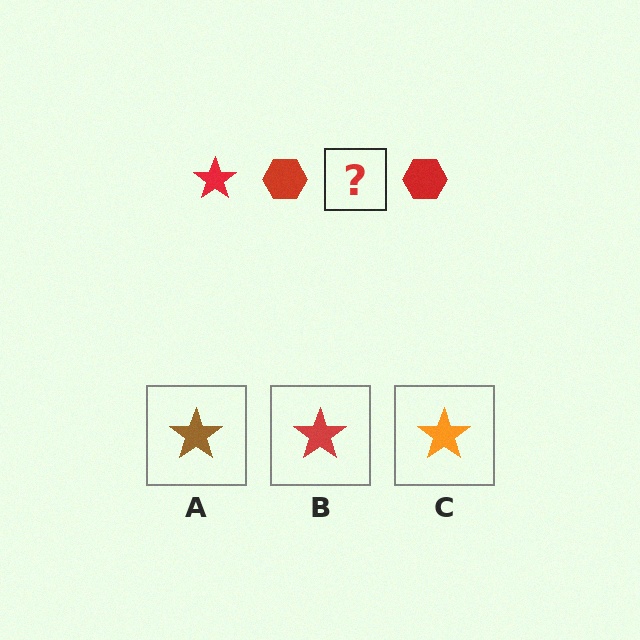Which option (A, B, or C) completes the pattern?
B.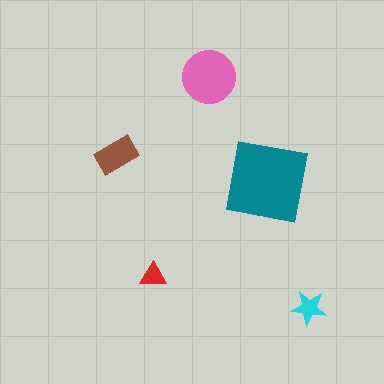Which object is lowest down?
The cyan star is bottommost.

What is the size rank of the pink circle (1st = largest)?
2nd.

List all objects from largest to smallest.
The teal square, the pink circle, the brown rectangle, the cyan star, the red triangle.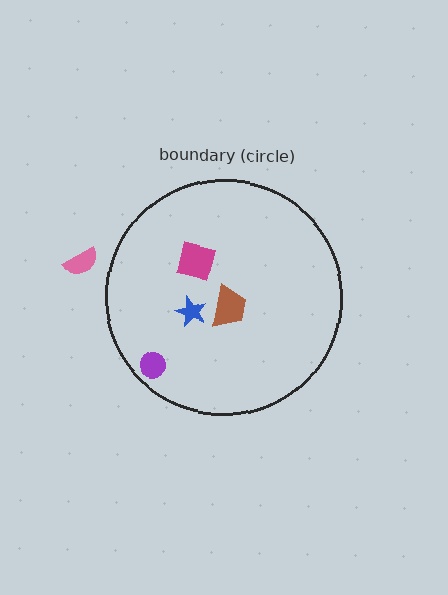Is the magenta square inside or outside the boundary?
Inside.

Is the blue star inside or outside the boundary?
Inside.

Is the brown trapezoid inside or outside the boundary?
Inside.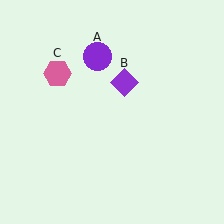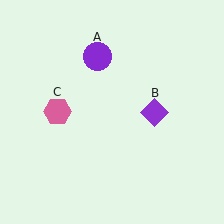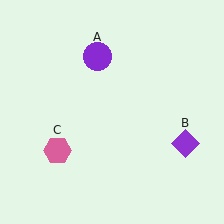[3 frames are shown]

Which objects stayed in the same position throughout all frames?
Purple circle (object A) remained stationary.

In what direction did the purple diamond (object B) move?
The purple diamond (object B) moved down and to the right.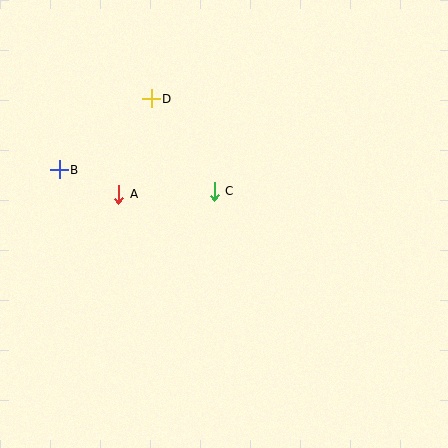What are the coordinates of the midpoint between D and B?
The midpoint between D and B is at (105, 134).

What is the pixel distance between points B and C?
The distance between B and C is 157 pixels.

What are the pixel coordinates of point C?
Point C is at (214, 191).